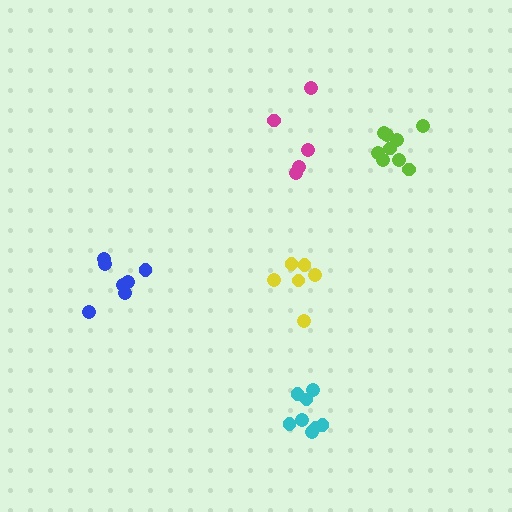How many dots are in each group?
Group 1: 6 dots, Group 2: 5 dots, Group 3: 8 dots, Group 4: 9 dots, Group 5: 7 dots (35 total).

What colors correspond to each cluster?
The clusters are colored: yellow, magenta, cyan, lime, blue.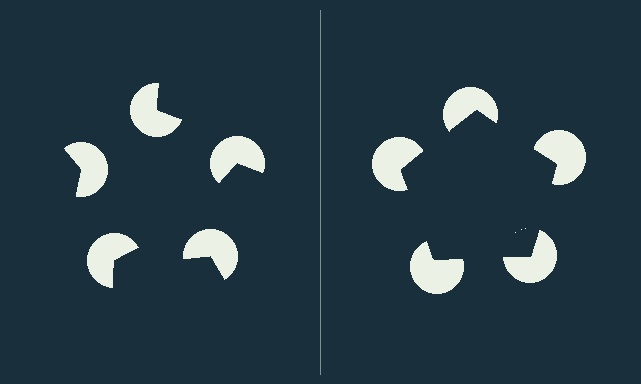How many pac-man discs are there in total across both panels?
10 — 5 on each side.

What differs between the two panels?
The pac-man discs are positioned identically on both sides; only the wedge orientations differ. On the right they align to a pentagon; on the left they are misaligned.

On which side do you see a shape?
An illusory pentagon appears on the right side. On the left side the wedge cuts are rotated, so no coherent shape forms.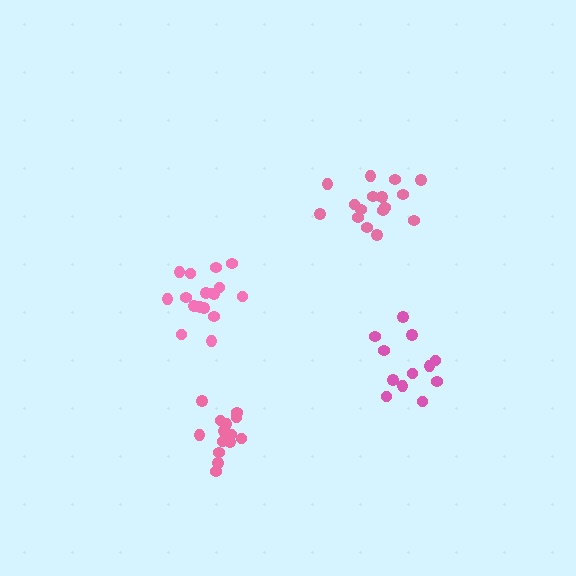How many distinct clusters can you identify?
There are 4 distinct clusters.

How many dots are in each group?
Group 1: 16 dots, Group 2: 14 dots, Group 3: 17 dots, Group 4: 12 dots (59 total).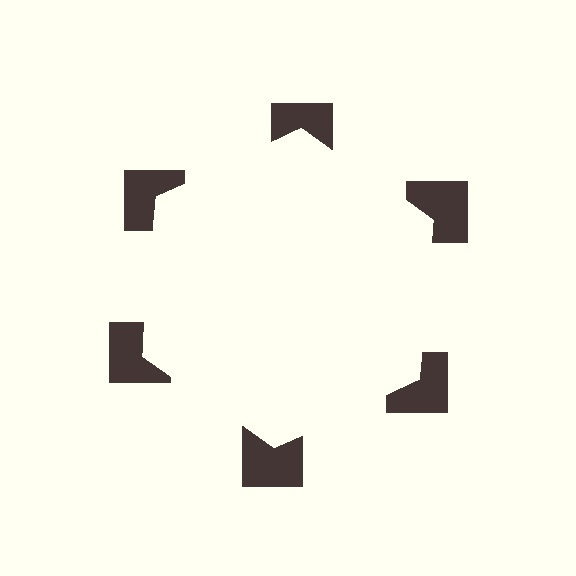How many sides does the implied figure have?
6 sides.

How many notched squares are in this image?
There are 6 — one at each vertex of the illusory hexagon.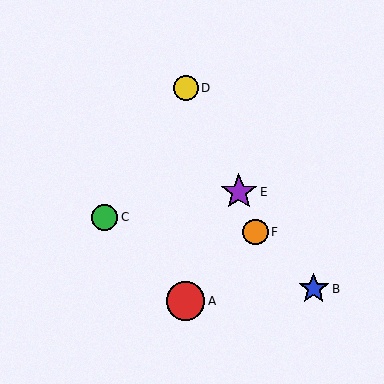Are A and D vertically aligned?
Yes, both are at x≈186.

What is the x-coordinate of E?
Object E is at x≈239.